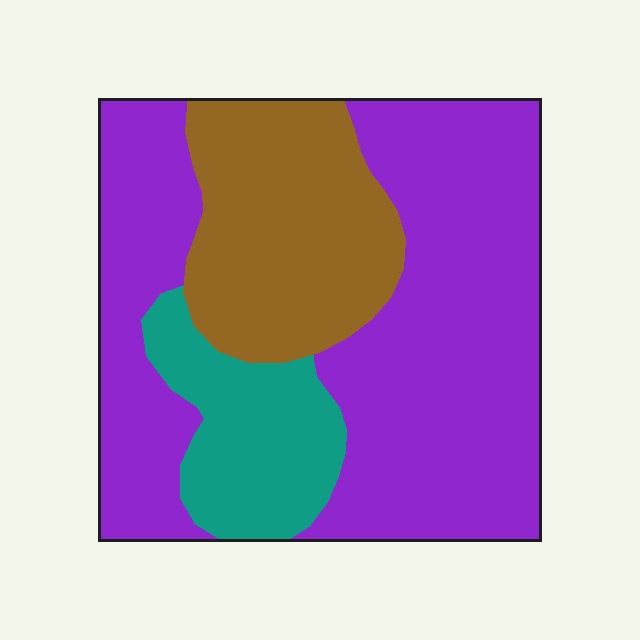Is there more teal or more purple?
Purple.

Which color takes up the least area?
Teal, at roughly 15%.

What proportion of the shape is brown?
Brown takes up about one quarter (1/4) of the shape.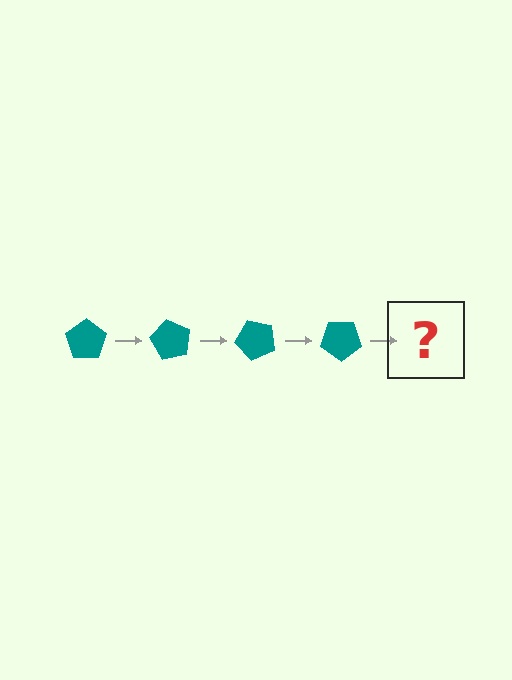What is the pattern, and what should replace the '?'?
The pattern is that the pentagon rotates 60 degrees each step. The '?' should be a teal pentagon rotated 240 degrees.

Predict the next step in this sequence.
The next step is a teal pentagon rotated 240 degrees.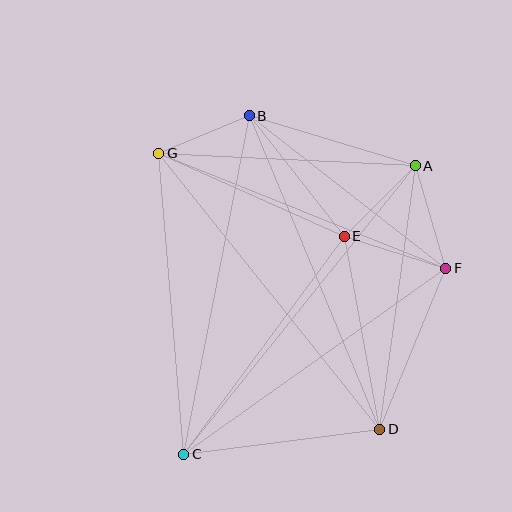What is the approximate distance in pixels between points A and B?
The distance between A and B is approximately 173 pixels.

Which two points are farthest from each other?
Points A and C are farthest from each other.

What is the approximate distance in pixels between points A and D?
The distance between A and D is approximately 266 pixels.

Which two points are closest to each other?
Points B and G are closest to each other.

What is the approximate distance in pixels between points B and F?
The distance between B and F is approximately 249 pixels.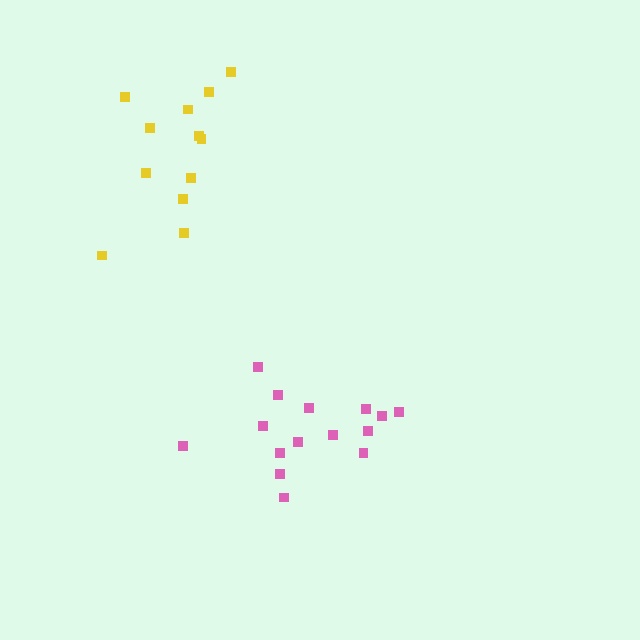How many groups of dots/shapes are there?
There are 2 groups.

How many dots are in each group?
Group 1: 15 dots, Group 2: 12 dots (27 total).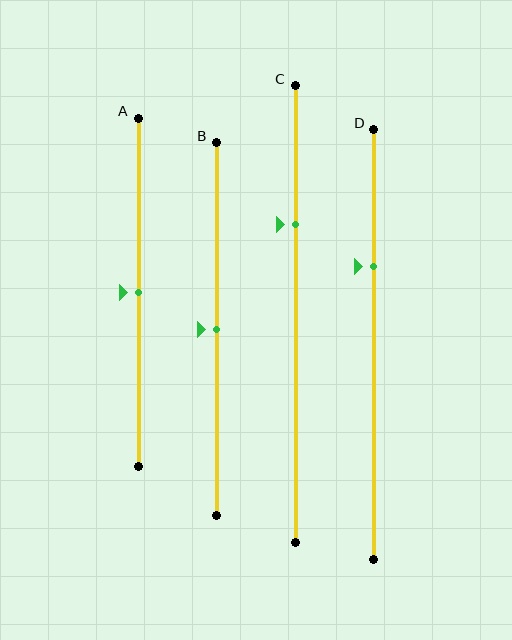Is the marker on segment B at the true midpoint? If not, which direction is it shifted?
Yes, the marker on segment B is at the true midpoint.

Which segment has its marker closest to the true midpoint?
Segment A has its marker closest to the true midpoint.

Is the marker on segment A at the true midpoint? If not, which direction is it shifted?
Yes, the marker on segment A is at the true midpoint.